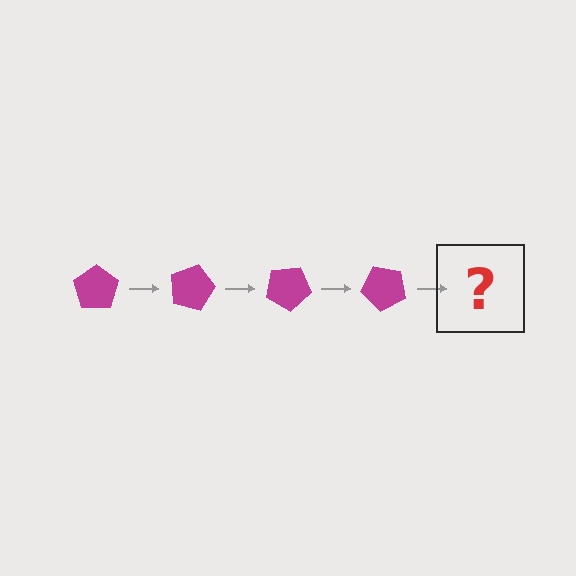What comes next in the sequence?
The next element should be a magenta pentagon rotated 60 degrees.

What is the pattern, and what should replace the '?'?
The pattern is that the pentagon rotates 15 degrees each step. The '?' should be a magenta pentagon rotated 60 degrees.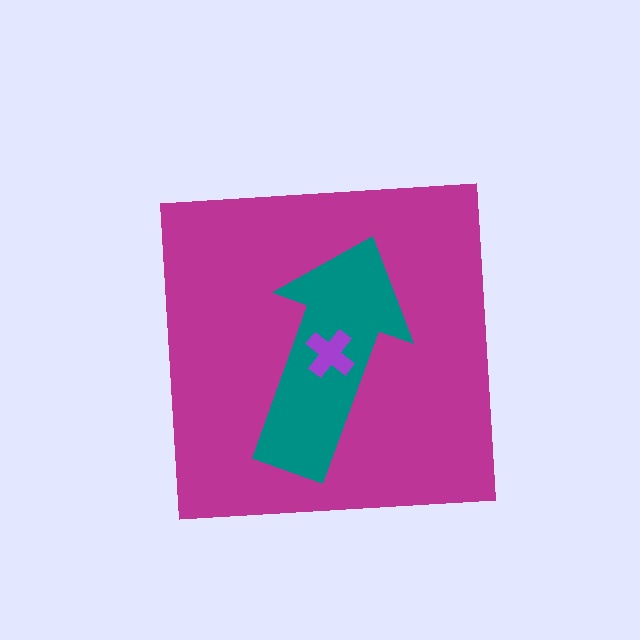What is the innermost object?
The purple cross.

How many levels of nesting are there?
3.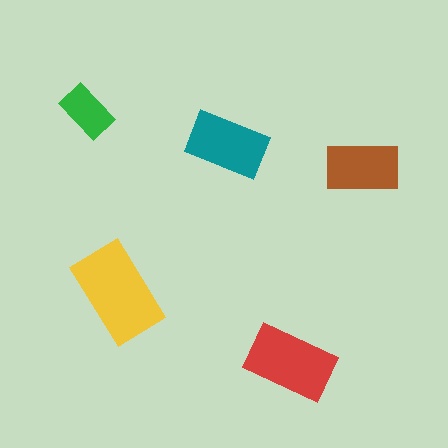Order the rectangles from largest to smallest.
the yellow one, the red one, the teal one, the brown one, the green one.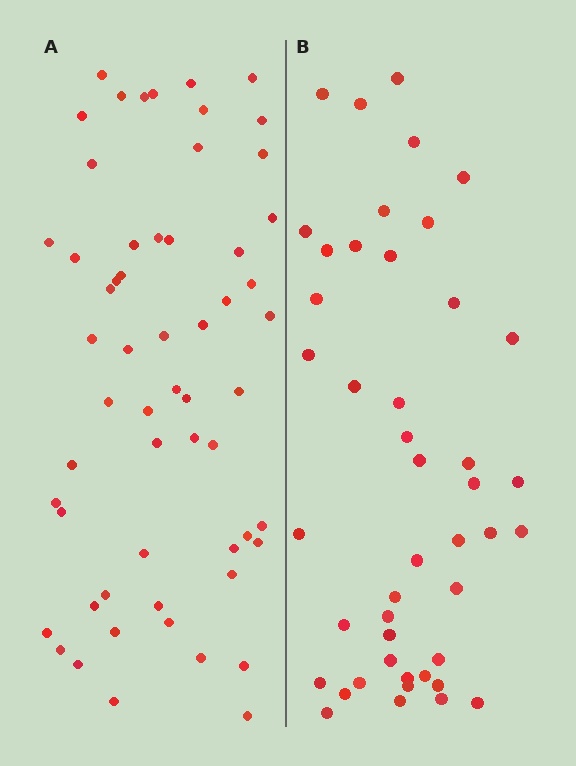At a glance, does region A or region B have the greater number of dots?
Region A (the left region) has more dots.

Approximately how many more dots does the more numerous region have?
Region A has approximately 15 more dots than region B.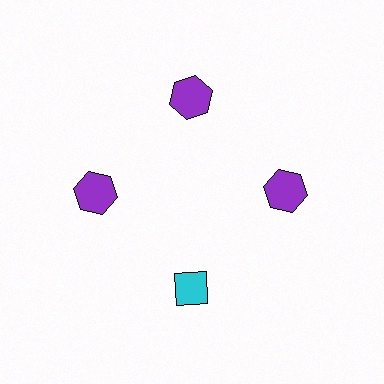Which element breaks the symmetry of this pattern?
The cyan diamond at roughly the 6 o'clock position breaks the symmetry. All other shapes are purple hexagons.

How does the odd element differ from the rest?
It differs in both color (cyan instead of purple) and shape (diamond instead of hexagon).